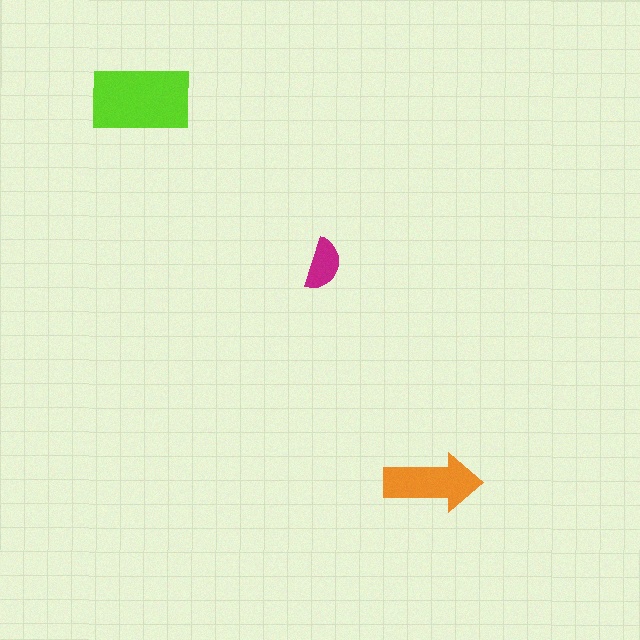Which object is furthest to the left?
The lime rectangle is leftmost.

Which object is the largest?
The lime rectangle.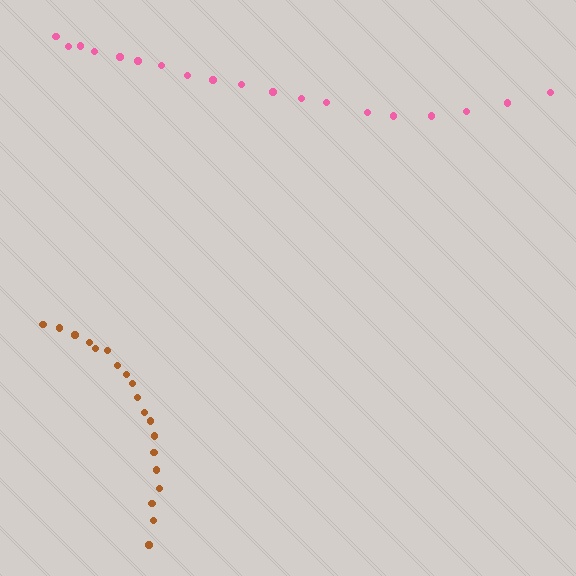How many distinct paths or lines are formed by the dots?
There are 2 distinct paths.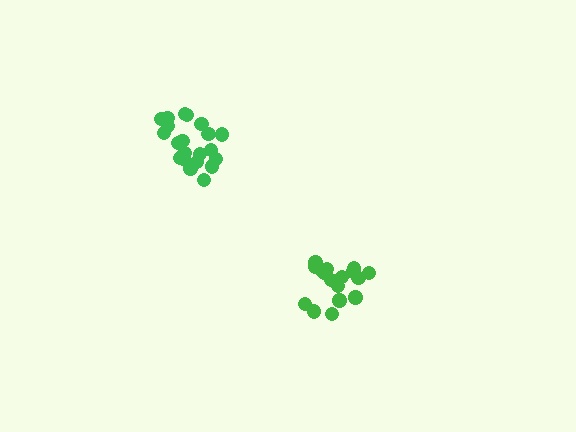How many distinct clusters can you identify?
There are 2 distinct clusters.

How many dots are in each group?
Group 1: 21 dots, Group 2: 20 dots (41 total).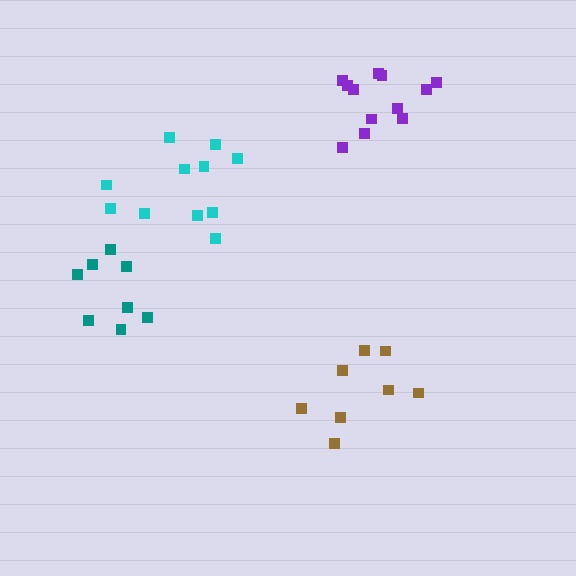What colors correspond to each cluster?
The clusters are colored: purple, teal, cyan, brown.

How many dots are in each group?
Group 1: 12 dots, Group 2: 8 dots, Group 3: 11 dots, Group 4: 8 dots (39 total).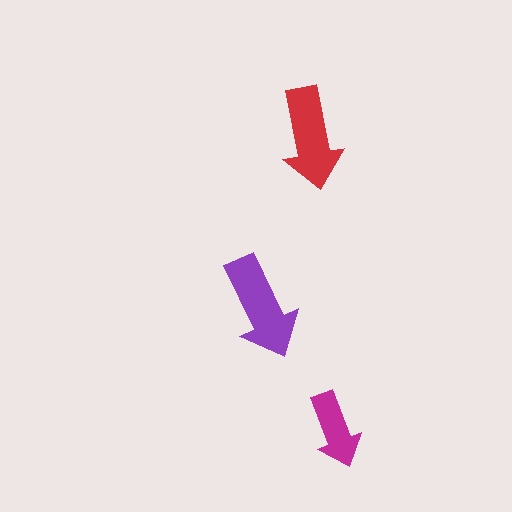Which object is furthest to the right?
The magenta arrow is rightmost.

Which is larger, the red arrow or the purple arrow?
The purple one.